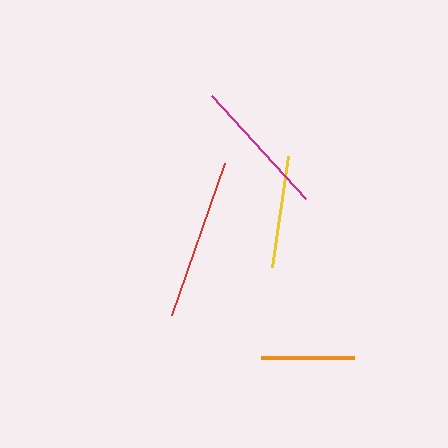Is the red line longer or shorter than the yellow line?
The red line is longer than the yellow line.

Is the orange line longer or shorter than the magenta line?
The magenta line is longer than the orange line.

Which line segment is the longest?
The red line is the longest at approximately 161 pixels.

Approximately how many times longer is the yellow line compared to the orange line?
The yellow line is approximately 1.2 times the length of the orange line.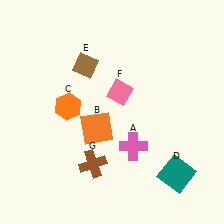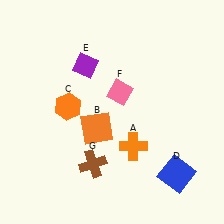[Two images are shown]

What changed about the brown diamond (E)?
In Image 1, E is brown. In Image 2, it changed to purple.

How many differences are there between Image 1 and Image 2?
There are 3 differences between the two images.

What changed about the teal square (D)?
In Image 1, D is teal. In Image 2, it changed to blue.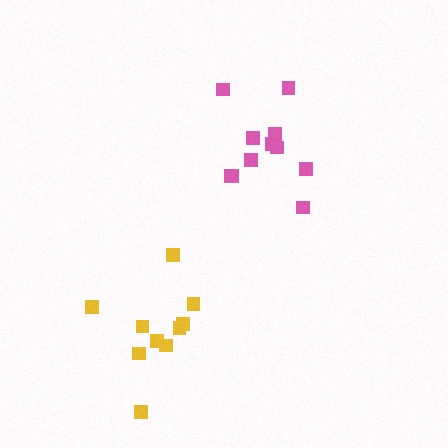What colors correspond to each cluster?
The clusters are colored: pink, yellow.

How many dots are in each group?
Group 1: 11 dots, Group 2: 10 dots (21 total).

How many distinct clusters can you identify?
There are 2 distinct clusters.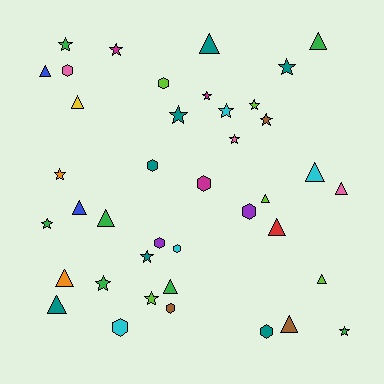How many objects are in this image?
There are 40 objects.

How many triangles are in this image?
There are 15 triangles.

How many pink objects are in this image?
There are 3 pink objects.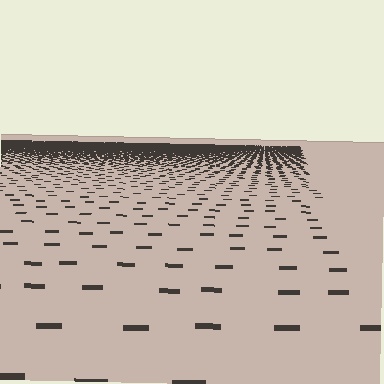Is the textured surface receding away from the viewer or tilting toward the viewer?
The surface is receding away from the viewer. Texture elements get smaller and denser toward the top.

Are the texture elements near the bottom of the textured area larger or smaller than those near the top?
Larger. Near the bottom, elements are closer to the viewer and appear at a bigger on-screen size.